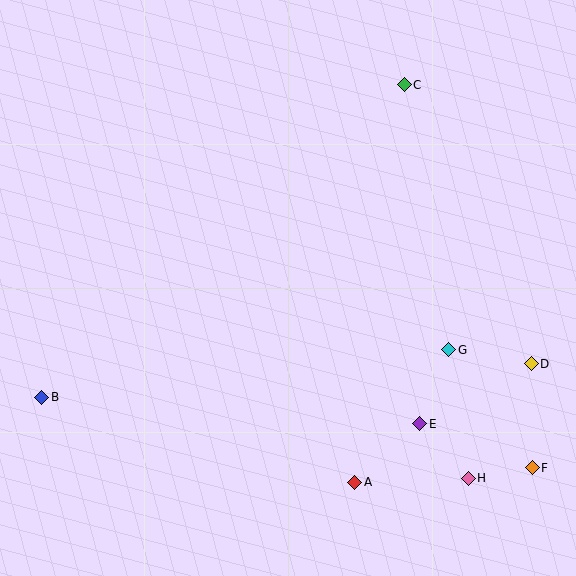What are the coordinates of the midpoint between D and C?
The midpoint between D and C is at (468, 224).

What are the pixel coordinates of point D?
Point D is at (531, 364).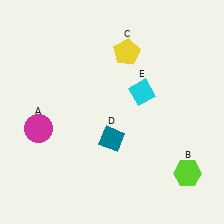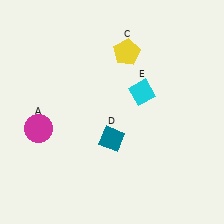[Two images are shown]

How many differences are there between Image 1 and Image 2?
There is 1 difference between the two images.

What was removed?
The lime hexagon (B) was removed in Image 2.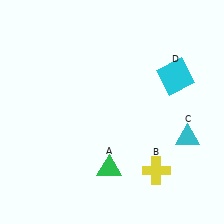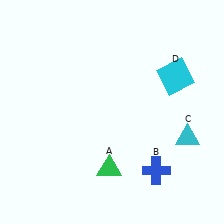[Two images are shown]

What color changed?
The cross (B) changed from yellow in Image 1 to blue in Image 2.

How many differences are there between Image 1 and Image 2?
There is 1 difference between the two images.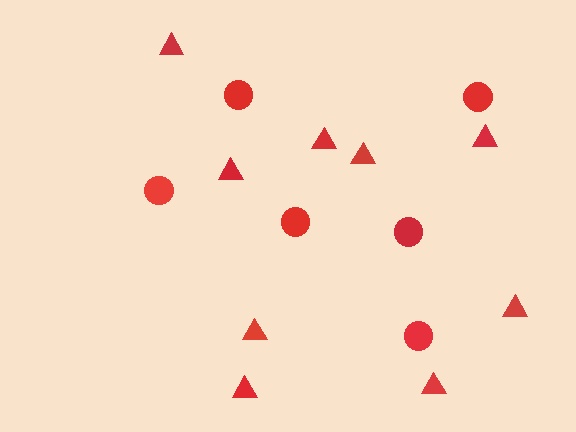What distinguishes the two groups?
There are 2 groups: one group of triangles (9) and one group of circles (6).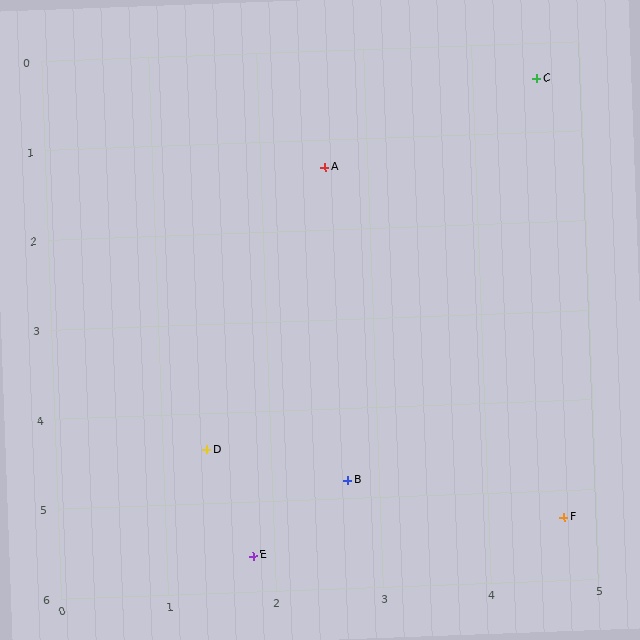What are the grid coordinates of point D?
Point D is at approximately (1.4, 4.4).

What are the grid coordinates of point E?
Point E is at approximately (1.8, 5.6).